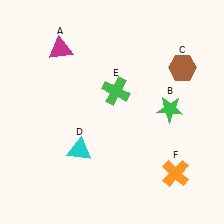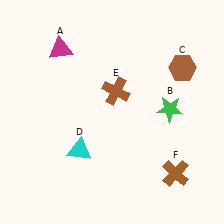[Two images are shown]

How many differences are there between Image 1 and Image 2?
There are 2 differences between the two images.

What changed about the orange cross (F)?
In Image 1, F is orange. In Image 2, it changed to brown.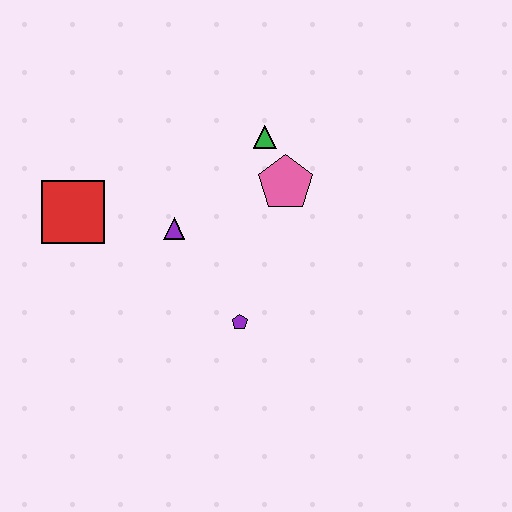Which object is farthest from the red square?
The pink pentagon is farthest from the red square.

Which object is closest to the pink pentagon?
The green triangle is closest to the pink pentagon.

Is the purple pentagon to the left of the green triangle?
Yes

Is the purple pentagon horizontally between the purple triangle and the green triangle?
Yes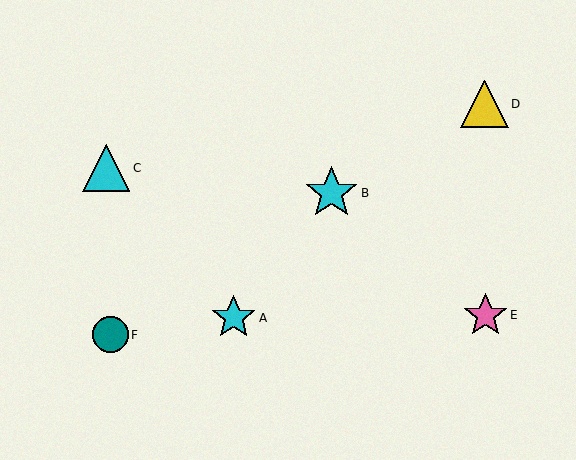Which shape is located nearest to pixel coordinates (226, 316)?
The cyan star (labeled A) at (234, 318) is nearest to that location.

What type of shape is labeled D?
Shape D is a yellow triangle.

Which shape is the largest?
The cyan star (labeled B) is the largest.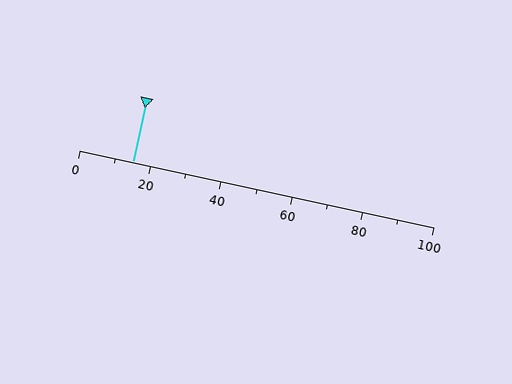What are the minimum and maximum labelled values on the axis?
The axis runs from 0 to 100.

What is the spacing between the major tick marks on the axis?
The major ticks are spaced 20 apart.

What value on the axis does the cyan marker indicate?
The marker indicates approximately 15.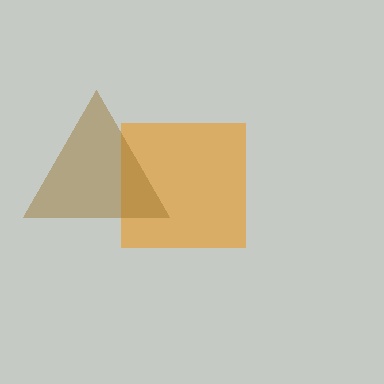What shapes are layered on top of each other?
The layered shapes are: an orange square, a brown triangle.